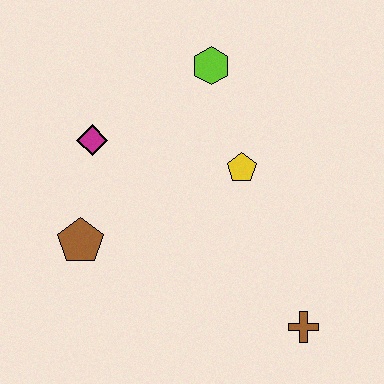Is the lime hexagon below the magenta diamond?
No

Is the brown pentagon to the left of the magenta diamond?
Yes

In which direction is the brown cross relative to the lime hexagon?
The brown cross is below the lime hexagon.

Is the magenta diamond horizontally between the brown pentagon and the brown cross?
Yes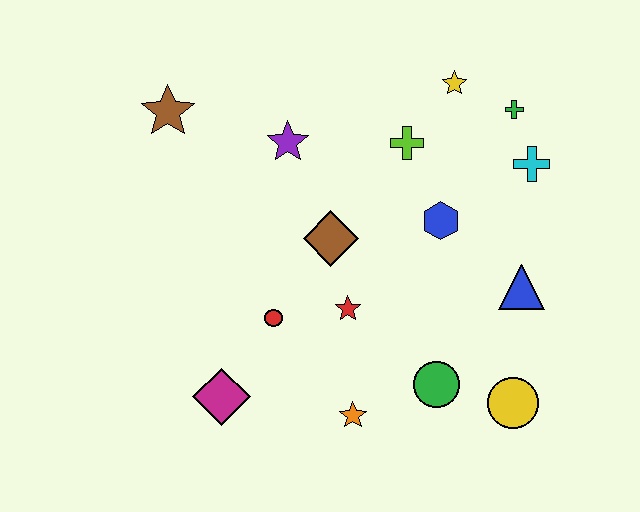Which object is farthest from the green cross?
The magenta diamond is farthest from the green cross.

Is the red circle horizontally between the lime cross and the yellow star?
No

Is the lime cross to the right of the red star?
Yes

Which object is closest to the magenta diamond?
The red circle is closest to the magenta diamond.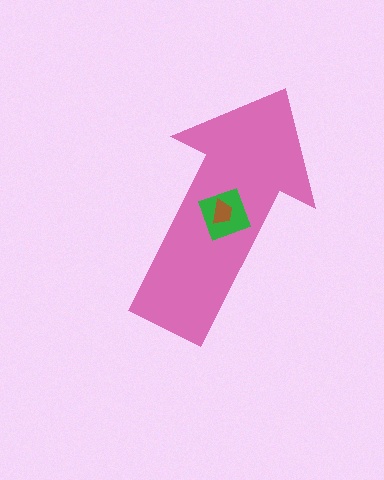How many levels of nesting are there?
3.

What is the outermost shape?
The pink arrow.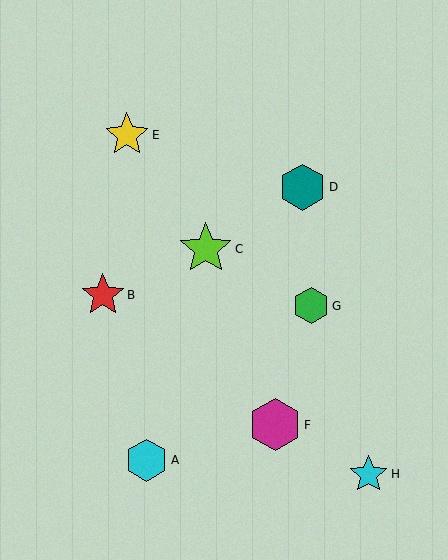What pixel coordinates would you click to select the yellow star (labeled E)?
Click at (127, 135) to select the yellow star E.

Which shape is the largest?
The lime star (labeled C) is the largest.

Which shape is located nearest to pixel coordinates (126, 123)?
The yellow star (labeled E) at (127, 135) is nearest to that location.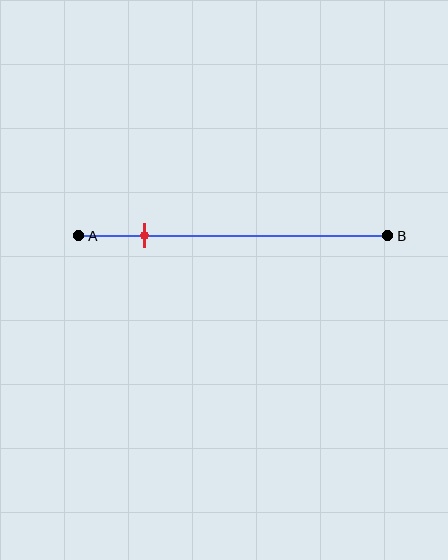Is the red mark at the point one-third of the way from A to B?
No, the mark is at about 20% from A, not at the 33% one-third point.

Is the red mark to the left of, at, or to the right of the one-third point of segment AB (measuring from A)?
The red mark is to the left of the one-third point of segment AB.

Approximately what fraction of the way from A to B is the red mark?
The red mark is approximately 20% of the way from A to B.